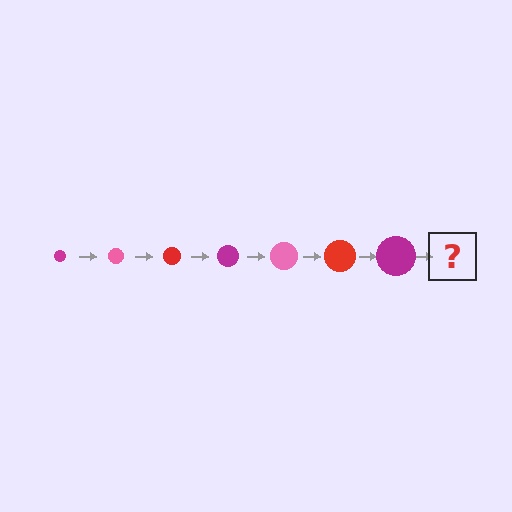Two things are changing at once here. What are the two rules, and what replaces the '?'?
The two rules are that the circle grows larger each step and the color cycles through magenta, pink, and red. The '?' should be a pink circle, larger than the previous one.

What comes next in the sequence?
The next element should be a pink circle, larger than the previous one.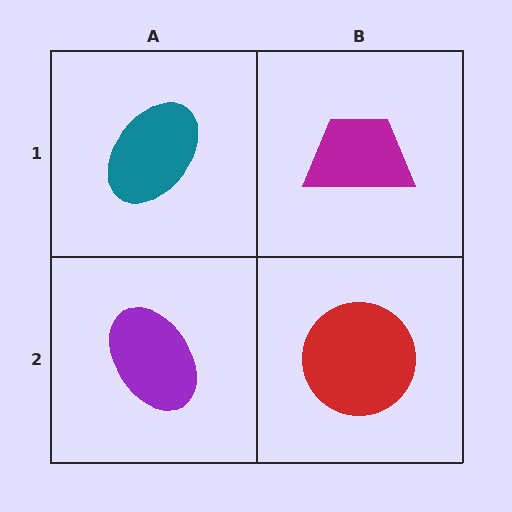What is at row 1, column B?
A magenta trapezoid.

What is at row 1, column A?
A teal ellipse.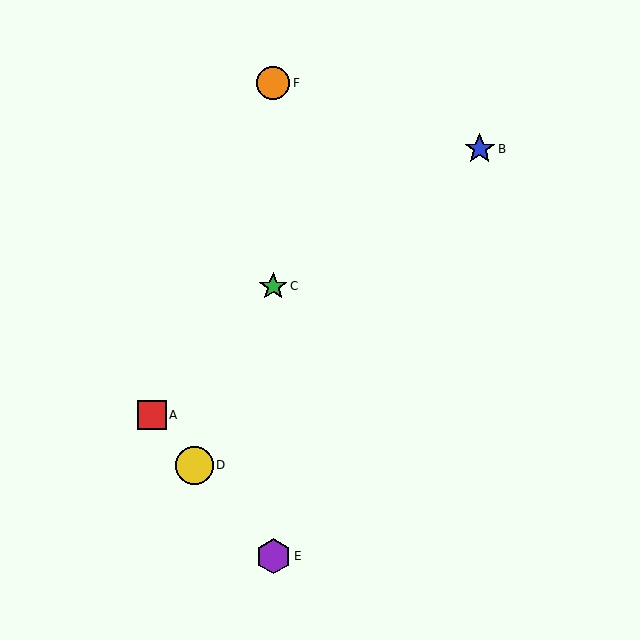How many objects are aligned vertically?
3 objects (C, E, F) are aligned vertically.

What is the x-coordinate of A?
Object A is at x≈152.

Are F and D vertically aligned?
No, F is at x≈273 and D is at x≈195.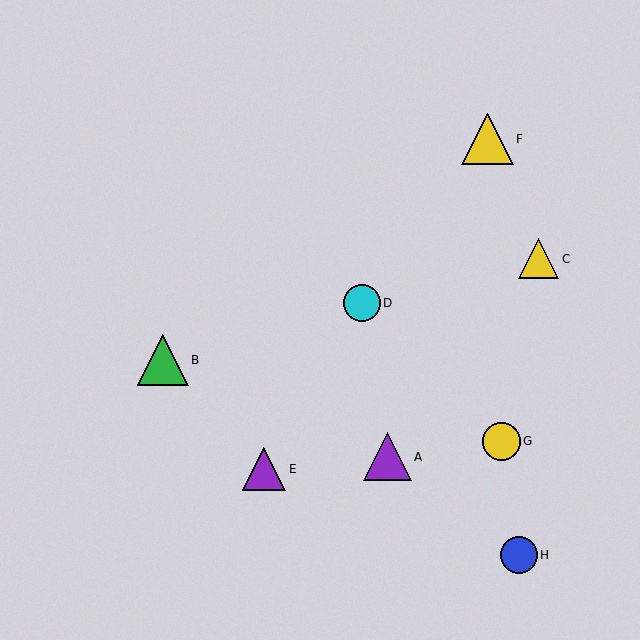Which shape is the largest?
The yellow triangle (labeled F) is the largest.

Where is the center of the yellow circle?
The center of the yellow circle is at (502, 441).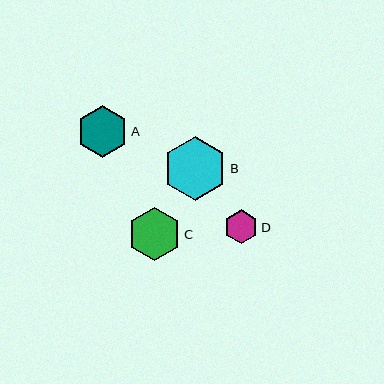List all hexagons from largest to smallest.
From largest to smallest: B, C, A, D.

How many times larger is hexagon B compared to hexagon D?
Hexagon B is approximately 1.9 times the size of hexagon D.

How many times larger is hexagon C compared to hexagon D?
Hexagon C is approximately 1.6 times the size of hexagon D.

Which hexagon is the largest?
Hexagon B is the largest with a size of approximately 63 pixels.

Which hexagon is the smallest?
Hexagon D is the smallest with a size of approximately 34 pixels.